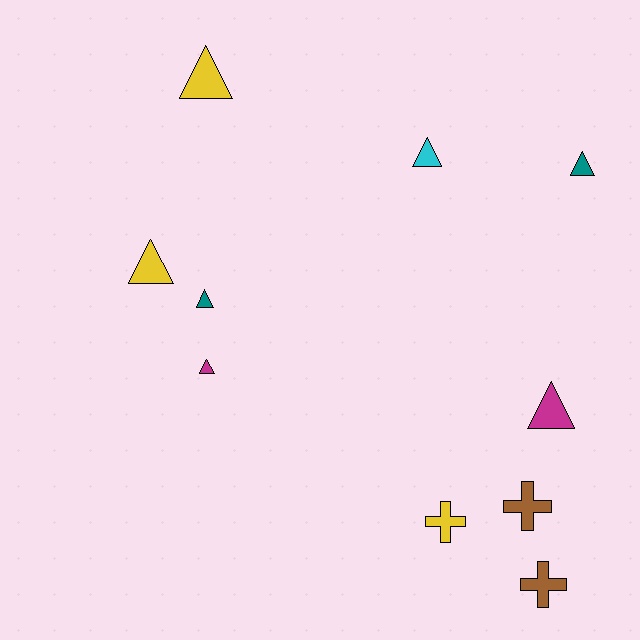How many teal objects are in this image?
There are 2 teal objects.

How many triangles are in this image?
There are 7 triangles.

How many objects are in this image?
There are 10 objects.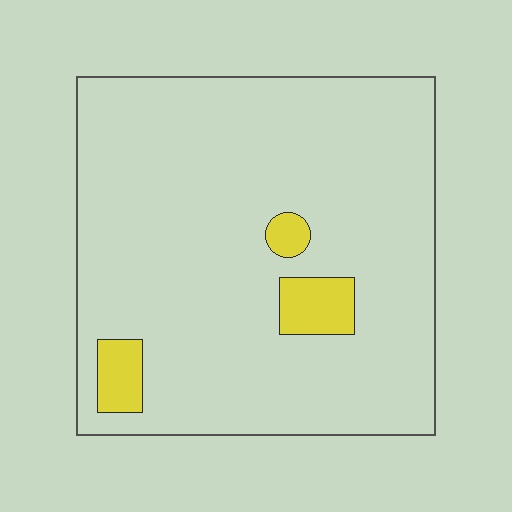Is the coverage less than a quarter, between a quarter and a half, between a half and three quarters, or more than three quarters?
Less than a quarter.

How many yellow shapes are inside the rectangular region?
3.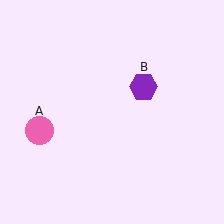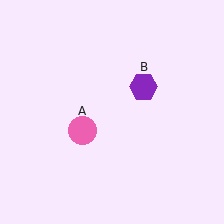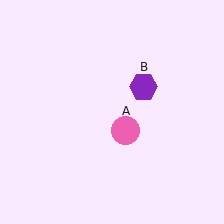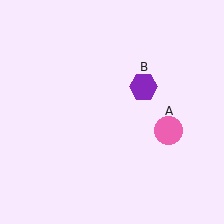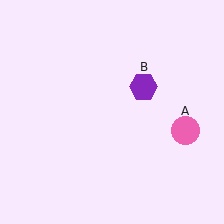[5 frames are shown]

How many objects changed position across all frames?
1 object changed position: pink circle (object A).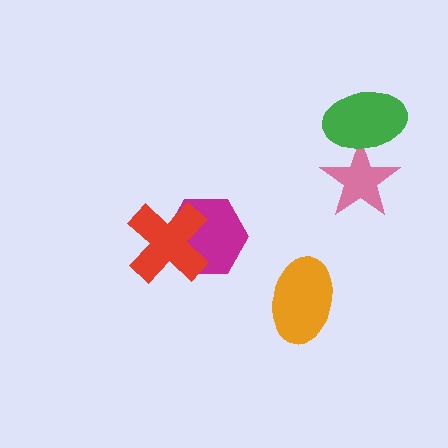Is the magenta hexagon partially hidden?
Yes, it is partially covered by another shape.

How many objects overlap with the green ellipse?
1 object overlaps with the green ellipse.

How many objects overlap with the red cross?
1 object overlaps with the red cross.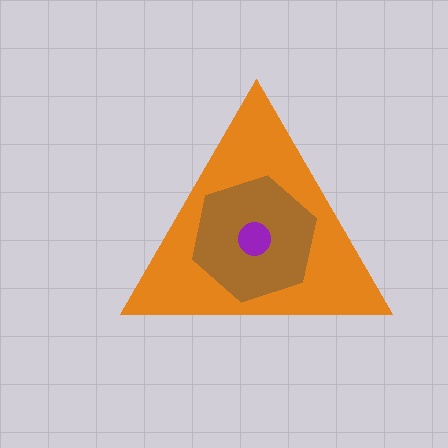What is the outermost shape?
The orange triangle.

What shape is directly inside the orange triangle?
The brown hexagon.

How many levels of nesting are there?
3.